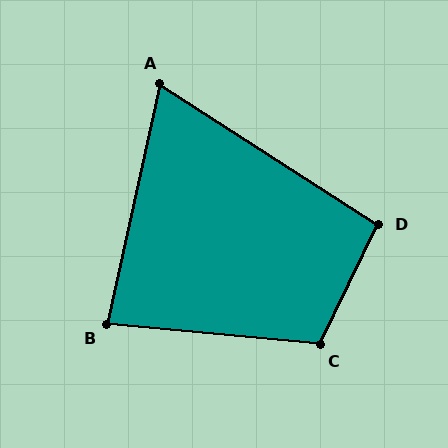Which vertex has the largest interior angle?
C, at approximately 110 degrees.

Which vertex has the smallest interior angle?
A, at approximately 70 degrees.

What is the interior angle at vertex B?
Approximately 83 degrees (acute).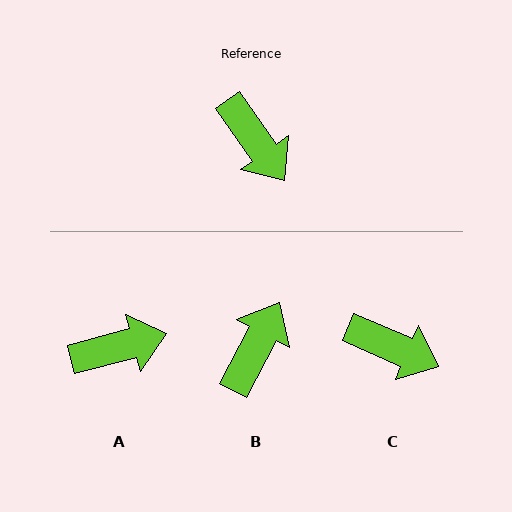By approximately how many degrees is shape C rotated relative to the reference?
Approximately 31 degrees counter-clockwise.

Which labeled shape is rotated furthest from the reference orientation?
B, about 117 degrees away.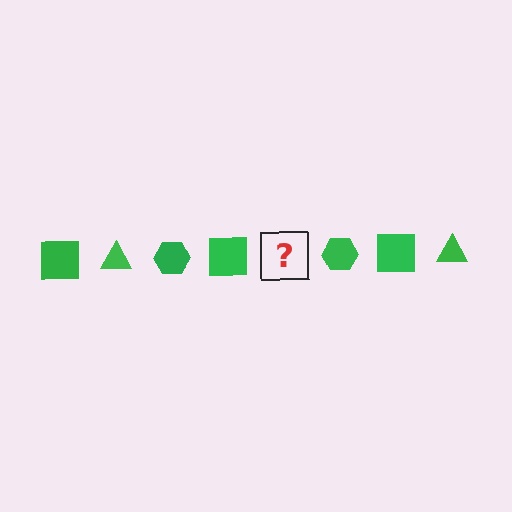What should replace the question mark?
The question mark should be replaced with a green triangle.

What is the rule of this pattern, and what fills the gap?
The rule is that the pattern cycles through square, triangle, hexagon shapes in green. The gap should be filled with a green triangle.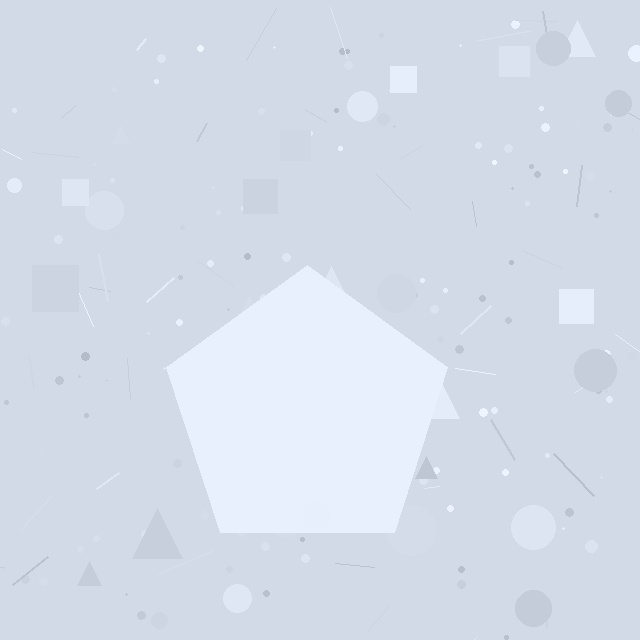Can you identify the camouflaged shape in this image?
The camouflaged shape is a pentagon.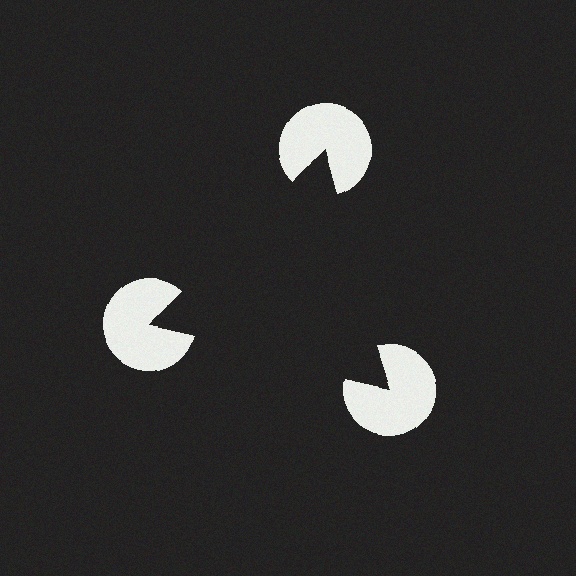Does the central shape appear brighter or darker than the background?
It typically appears slightly darker than the background, even though no actual brightness change is drawn.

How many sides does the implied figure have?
3 sides.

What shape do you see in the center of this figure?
An illusory triangle — its edges are inferred from the aligned wedge cuts in the pac-man discs, not physically drawn.